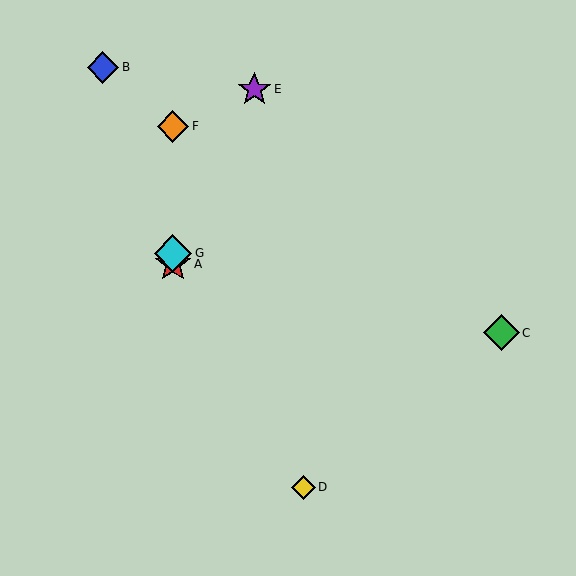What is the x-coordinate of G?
Object G is at x≈173.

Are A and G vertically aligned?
Yes, both are at x≈173.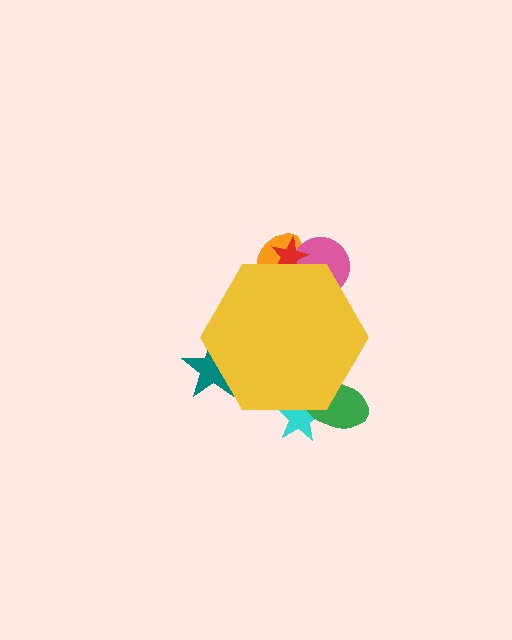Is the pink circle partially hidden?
Yes, the pink circle is partially hidden behind the yellow hexagon.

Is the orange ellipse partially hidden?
Yes, the orange ellipse is partially hidden behind the yellow hexagon.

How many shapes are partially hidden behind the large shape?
6 shapes are partially hidden.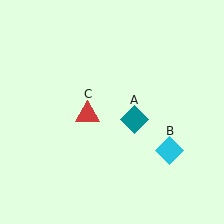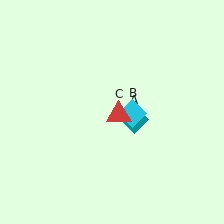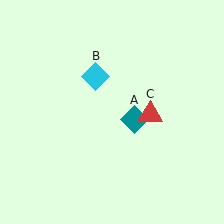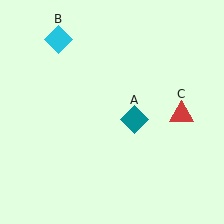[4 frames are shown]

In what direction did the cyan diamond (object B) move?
The cyan diamond (object B) moved up and to the left.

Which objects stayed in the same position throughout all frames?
Teal diamond (object A) remained stationary.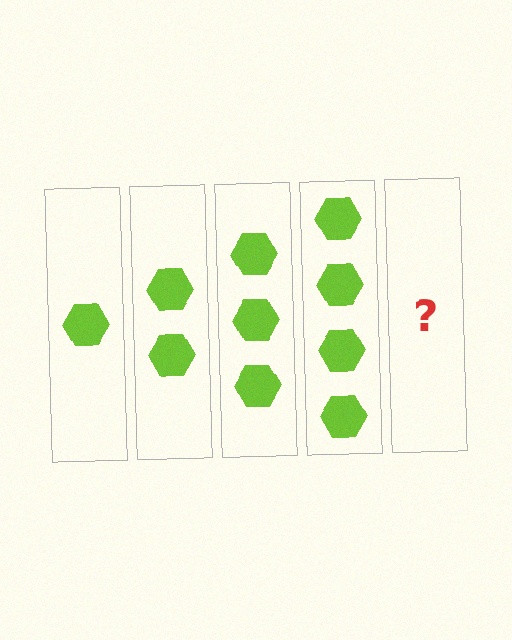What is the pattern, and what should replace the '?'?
The pattern is that each step adds one more hexagon. The '?' should be 5 hexagons.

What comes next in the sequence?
The next element should be 5 hexagons.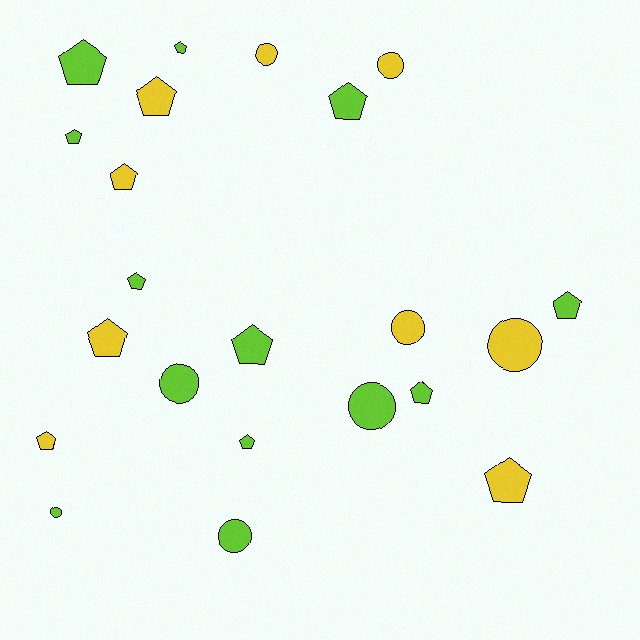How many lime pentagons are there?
There are 9 lime pentagons.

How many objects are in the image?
There are 22 objects.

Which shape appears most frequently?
Pentagon, with 14 objects.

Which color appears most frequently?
Lime, with 13 objects.